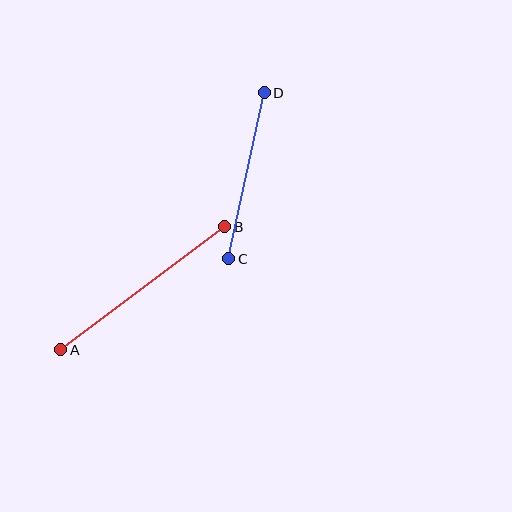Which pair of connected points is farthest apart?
Points A and B are farthest apart.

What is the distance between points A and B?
The distance is approximately 205 pixels.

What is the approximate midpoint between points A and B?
The midpoint is at approximately (143, 288) pixels.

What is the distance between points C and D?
The distance is approximately 170 pixels.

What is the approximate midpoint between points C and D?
The midpoint is at approximately (247, 176) pixels.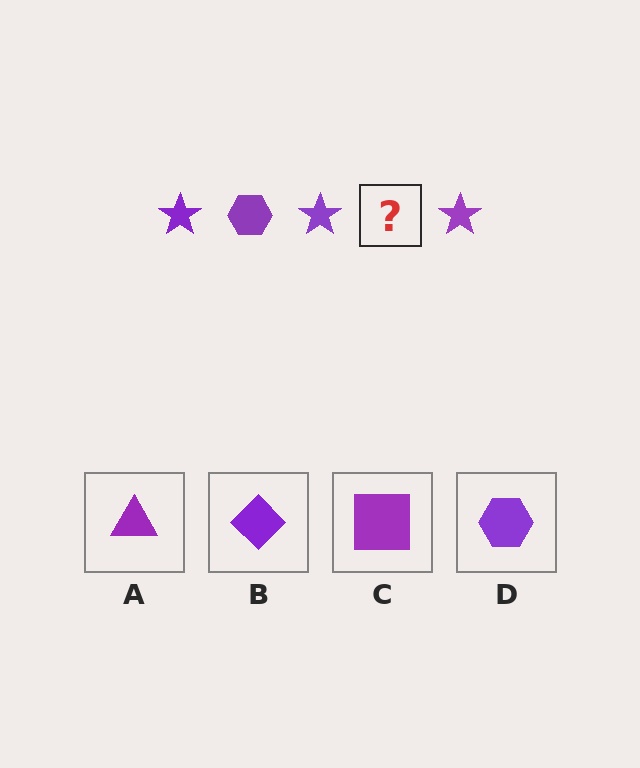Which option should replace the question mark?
Option D.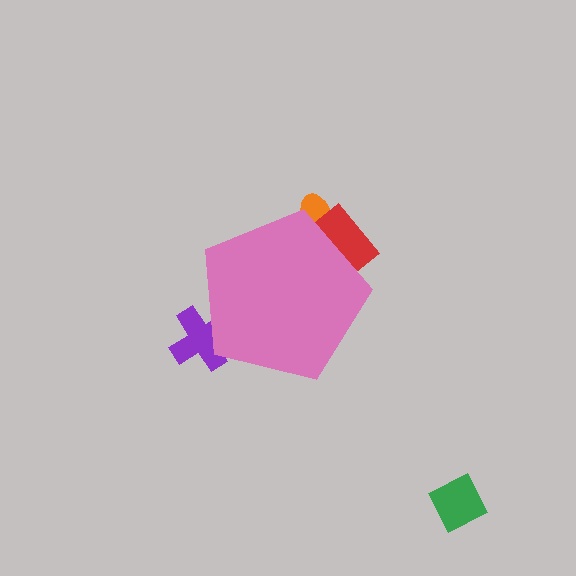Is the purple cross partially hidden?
Yes, the purple cross is partially hidden behind the pink pentagon.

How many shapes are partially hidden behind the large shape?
3 shapes are partially hidden.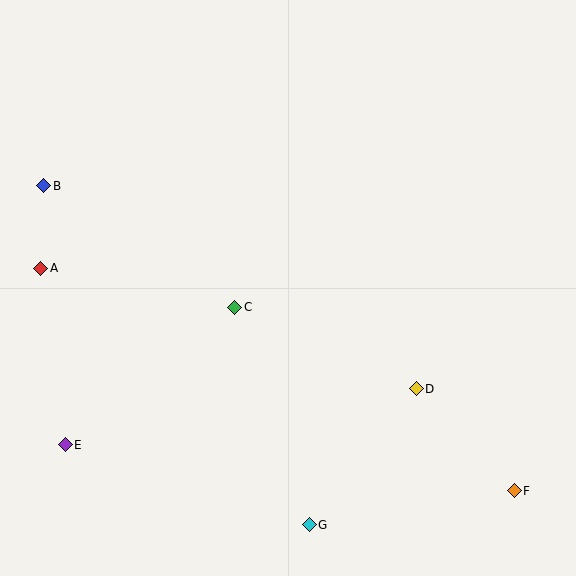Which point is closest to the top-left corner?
Point B is closest to the top-left corner.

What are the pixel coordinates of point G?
Point G is at (309, 525).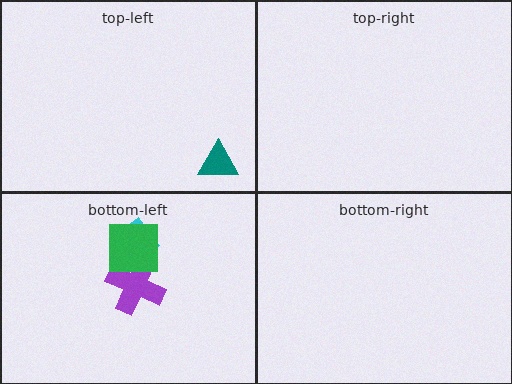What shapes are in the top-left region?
The teal triangle.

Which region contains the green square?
The bottom-left region.